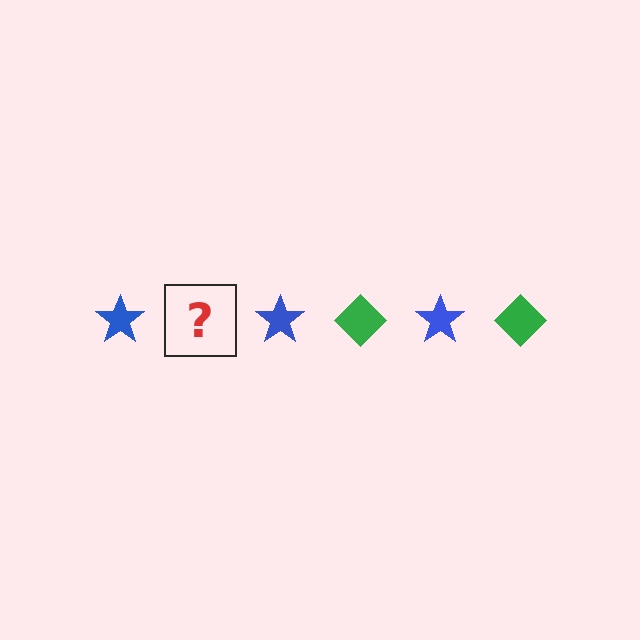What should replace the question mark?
The question mark should be replaced with a green diamond.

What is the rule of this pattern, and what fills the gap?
The rule is that the pattern alternates between blue star and green diamond. The gap should be filled with a green diamond.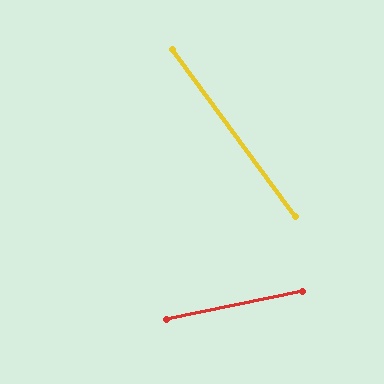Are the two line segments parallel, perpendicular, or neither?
Neither parallel nor perpendicular — they differ by about 65°.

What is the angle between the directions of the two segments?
Approximately 65 degrees.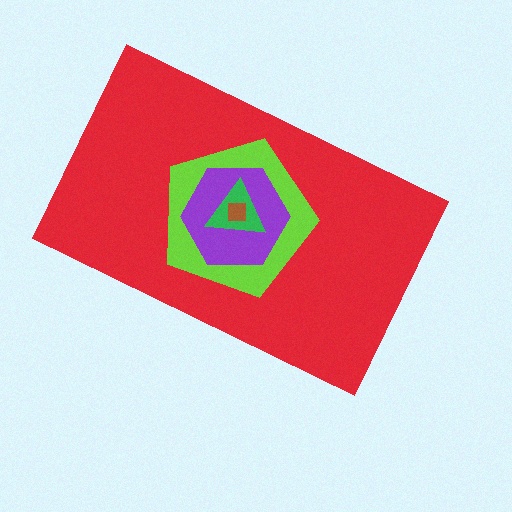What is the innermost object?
The brown square.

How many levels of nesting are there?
5.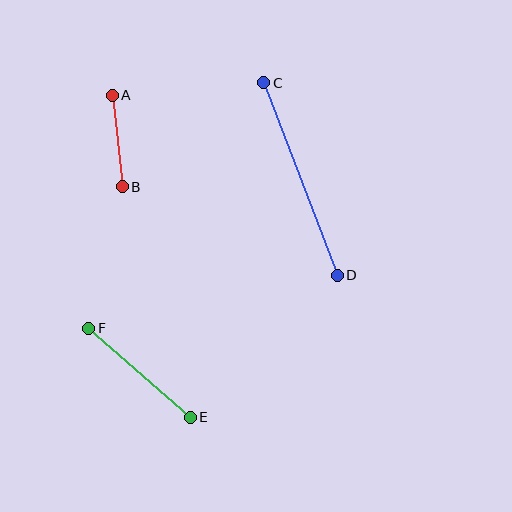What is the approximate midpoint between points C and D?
The midpoint is at approximately (300, 179) pixels.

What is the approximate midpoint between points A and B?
The midpoint is at approximately (117, 141) pixels.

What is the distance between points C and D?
The distance is approximately 206 pixels.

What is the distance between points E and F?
The distance is approximately 135 pixels.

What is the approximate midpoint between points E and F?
The midpoint is at approximately (139, 373) pixels.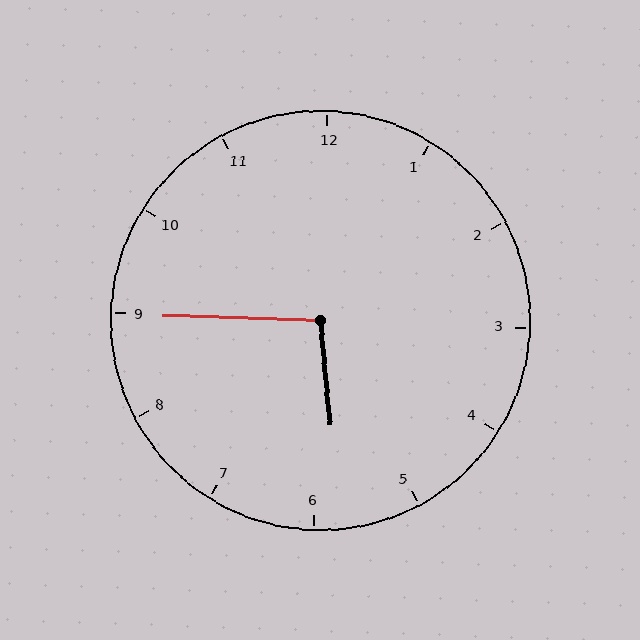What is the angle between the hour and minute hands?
Approximately 98 degrees.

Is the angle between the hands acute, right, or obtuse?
It is obtuse.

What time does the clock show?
5:45.